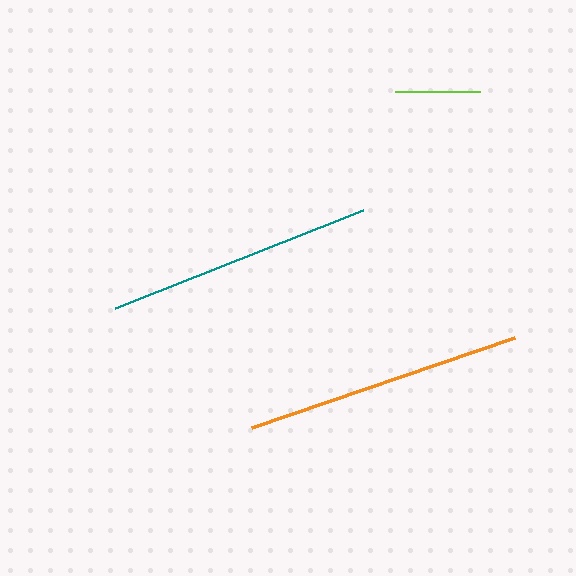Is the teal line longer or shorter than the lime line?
The teal line is longer than the lime line.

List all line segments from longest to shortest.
From longest to shortest: orange, teal, lime.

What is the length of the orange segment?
The orange segment is approximately 278 pixels long.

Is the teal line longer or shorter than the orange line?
The orange line is longer than the teal line.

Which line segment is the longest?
The orange line is the longest at approximately 278 pixels.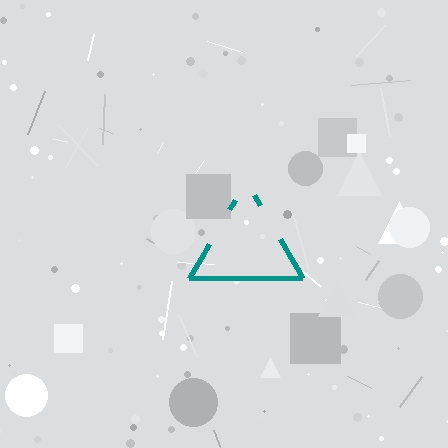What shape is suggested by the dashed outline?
The dashed outline suggests a triangle.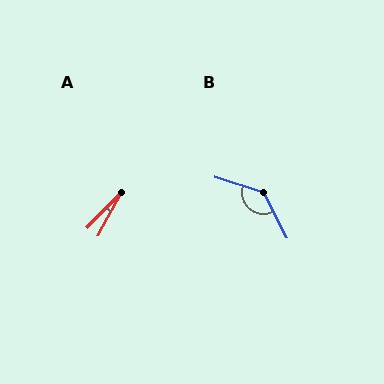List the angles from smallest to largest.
A (15°), B (135°).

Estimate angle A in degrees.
Approximately 15 degrees.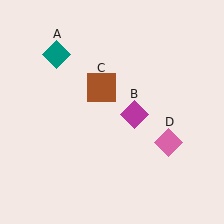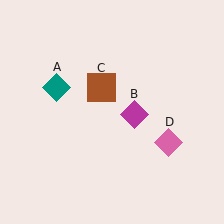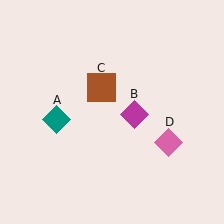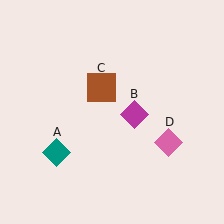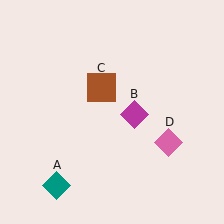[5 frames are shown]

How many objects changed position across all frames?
1 object changed position: teal diamond (object A).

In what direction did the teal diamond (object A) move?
The teal diamond (object A) moved down.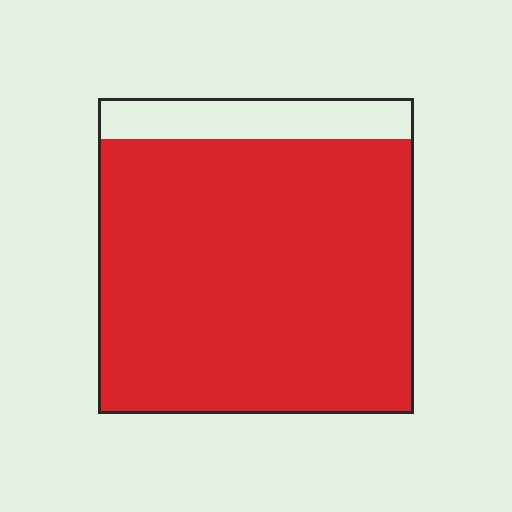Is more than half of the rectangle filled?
Yes.